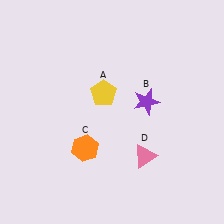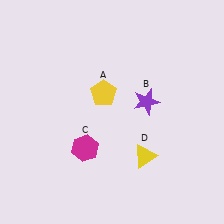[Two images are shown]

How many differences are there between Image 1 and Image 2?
There are 2 differences between the two images.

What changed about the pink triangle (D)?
In Image 1, D is pink. In Image 2, it changed to yellow.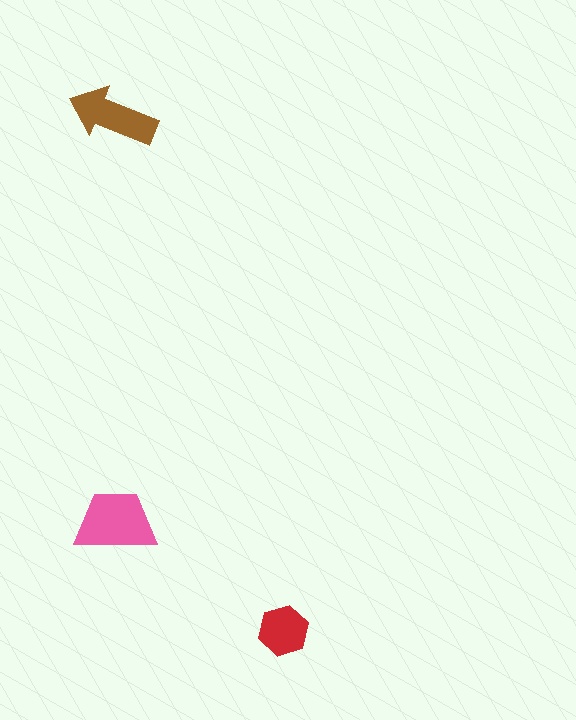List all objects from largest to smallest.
The pink trapezoid, the brown arrow, the red hexagon.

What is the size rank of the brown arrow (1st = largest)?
2nd.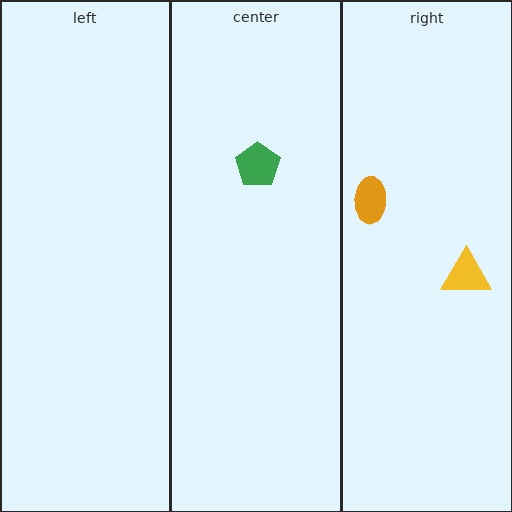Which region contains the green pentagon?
The center region.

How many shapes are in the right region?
2.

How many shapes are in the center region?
1.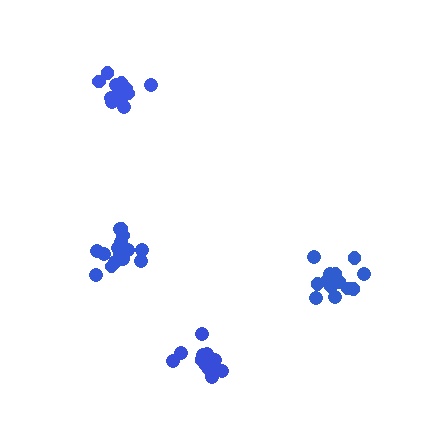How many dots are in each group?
Group 1: 15 dots, Group 2: 12 dots, Group 3: 14 dots, Group 4: 17 dots (58 total).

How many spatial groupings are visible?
There are 4 spatial groupings.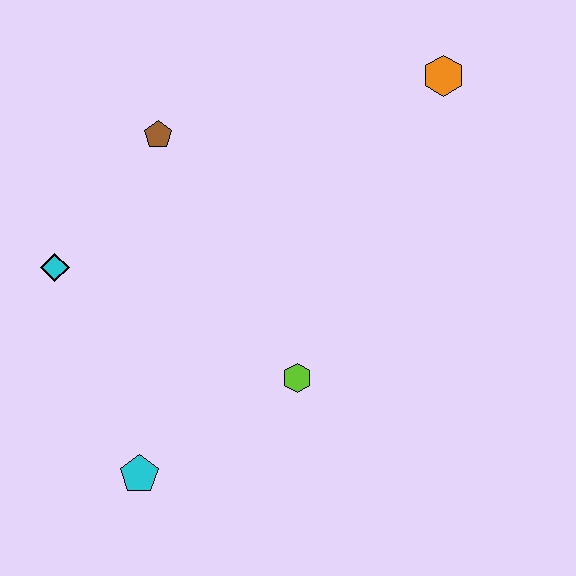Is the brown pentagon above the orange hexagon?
No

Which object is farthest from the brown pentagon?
The cyan pentagon is farthest from the brown pentagon.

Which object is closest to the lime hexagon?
The cyan pentagon is closest to the lime hexagon.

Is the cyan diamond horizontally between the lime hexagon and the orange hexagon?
No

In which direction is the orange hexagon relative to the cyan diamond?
The orange hexagon is to the right of the cyan diamond.